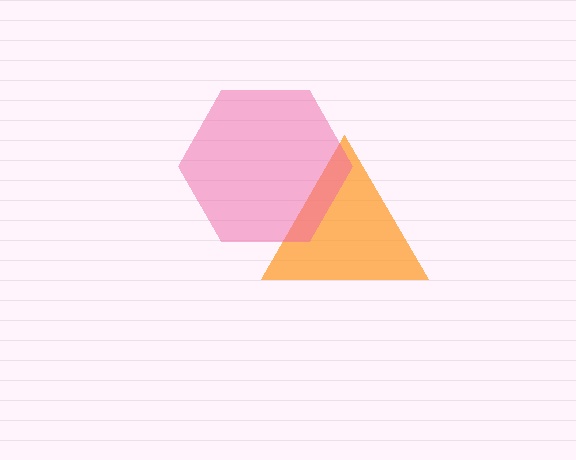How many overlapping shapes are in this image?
There are 2 overlapping shapes in the image.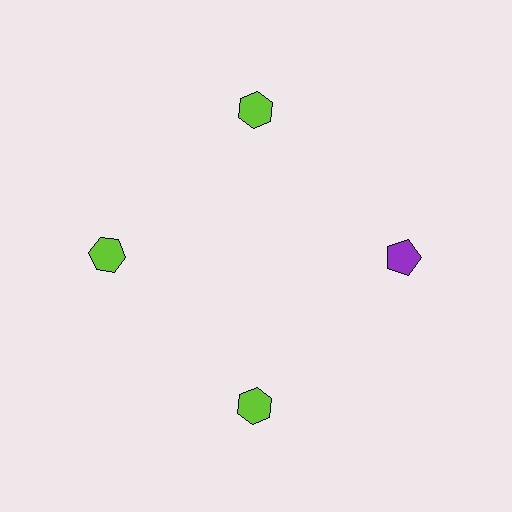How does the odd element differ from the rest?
It differs in both color (purple instead of lime) and shape (pentagon instead of hexagon).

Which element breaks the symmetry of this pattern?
The purple pentagon at roughly the 3 o'clock position breaks the symmetry. All other shapes are lime hexagons.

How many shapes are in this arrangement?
There are 4 shapes arranged in a ring pattern.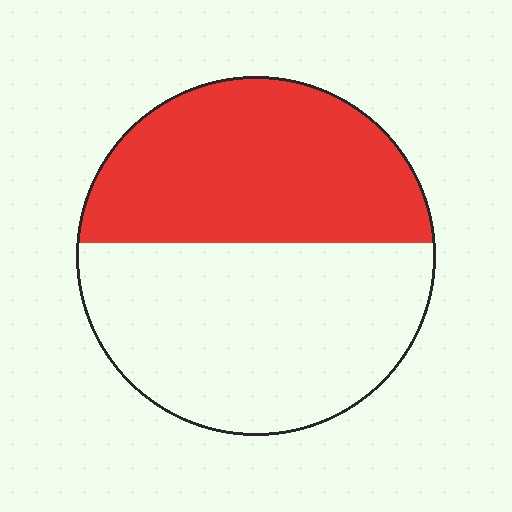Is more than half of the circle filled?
No.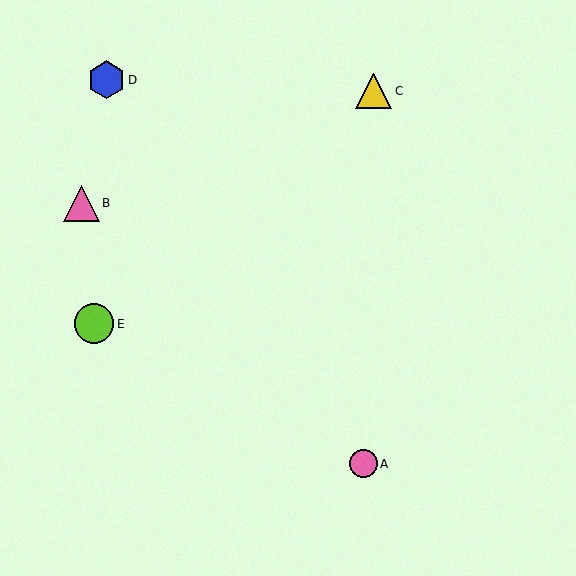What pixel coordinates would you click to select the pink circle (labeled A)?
Click at (363, 464) to select the pink circle A.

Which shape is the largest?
The lime circle (labeled E) is the largest.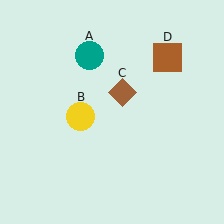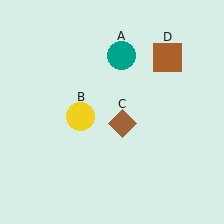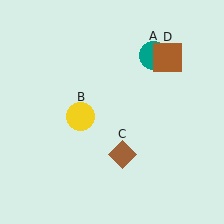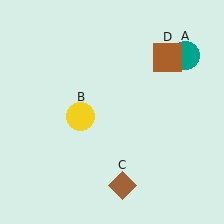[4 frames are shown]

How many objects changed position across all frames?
2 objects changed position: teal circle (object A), brown diamond (object C).